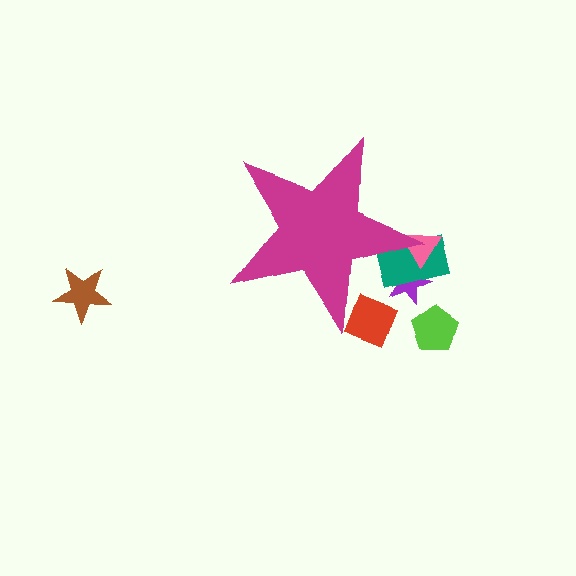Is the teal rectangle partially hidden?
Yes, the teal rectangle is partially hidden behind the magenta star.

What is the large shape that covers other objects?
A magenta star.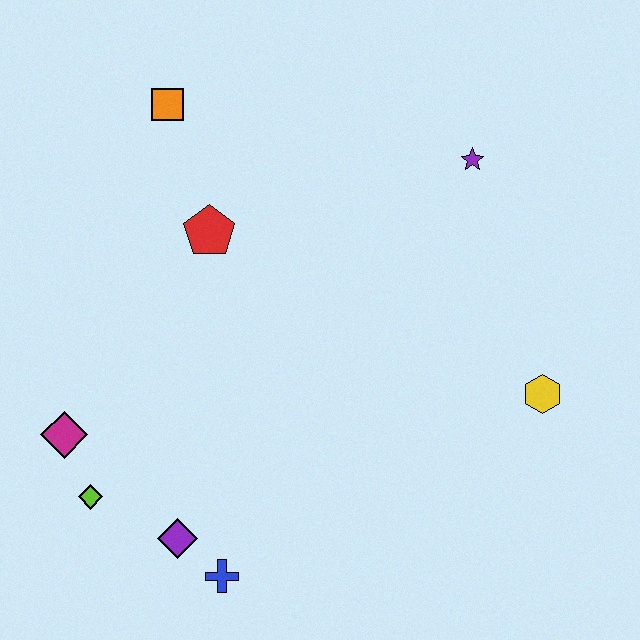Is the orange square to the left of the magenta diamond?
No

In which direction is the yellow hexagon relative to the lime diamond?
The yellow hexagon is to the right of the lime diamond.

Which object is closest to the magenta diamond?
The lime diamond is closest to the magenta diamond.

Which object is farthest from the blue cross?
The purple star is farthest from the blue cross.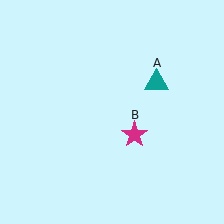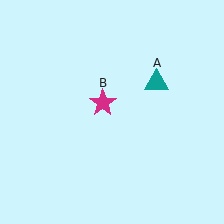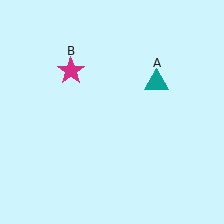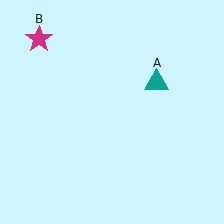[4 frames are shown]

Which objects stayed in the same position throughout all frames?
Teal triangle (object A) remained stationary.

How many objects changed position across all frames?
1 object changed position: magenta star (object B).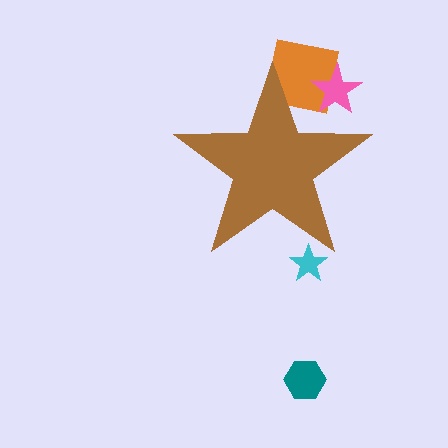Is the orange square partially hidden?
Yes, the orange square is partially hidden behind the brown star.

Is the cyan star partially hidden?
Yes, the cyan star is partially hidden behind the brown star.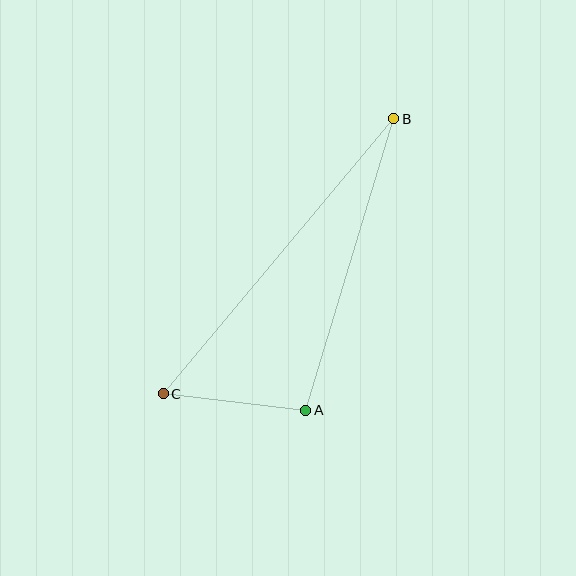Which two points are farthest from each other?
Points B and C are farthest from each other.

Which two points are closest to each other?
Points A and C are closest to each other.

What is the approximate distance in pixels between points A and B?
The distance between A and B is approximately 304 pixels.